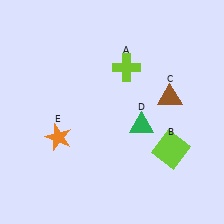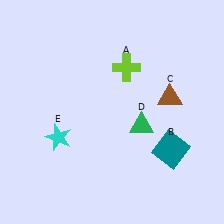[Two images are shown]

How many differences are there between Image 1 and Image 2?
There are 2 differences between the two images.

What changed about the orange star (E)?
In Image 1, E is orange. In Image 2, it changed to cyan.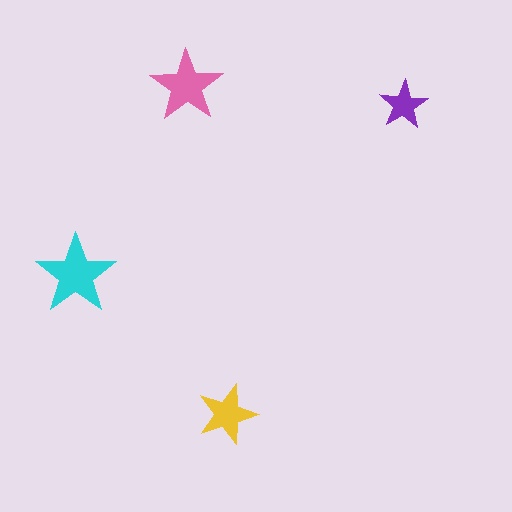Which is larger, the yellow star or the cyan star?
The cyan one.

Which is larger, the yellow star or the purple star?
The yellow one.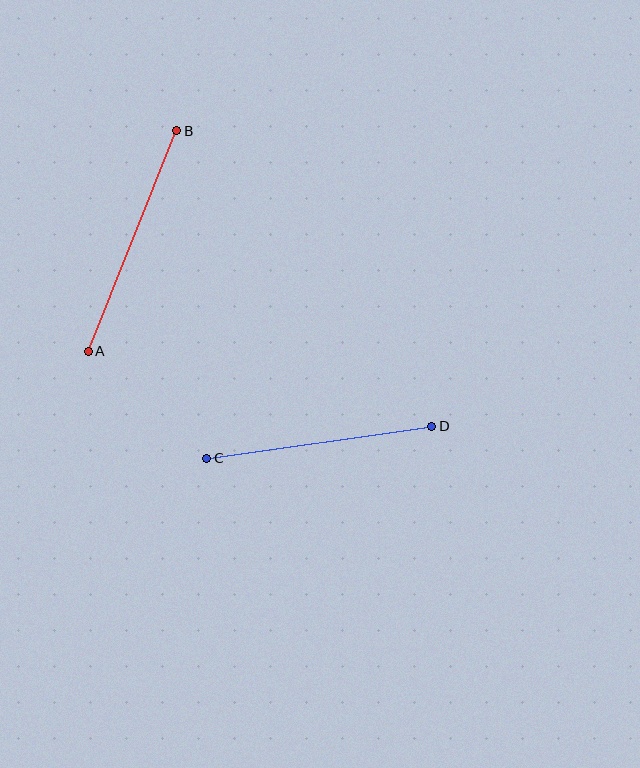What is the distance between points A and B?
The distance is approximately 237 pixels.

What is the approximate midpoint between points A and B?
The midpoint is at approximately (133, 241) pixels.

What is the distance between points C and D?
The distance is approximately 227 pixels.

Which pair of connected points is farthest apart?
Points A and B are farthest apart.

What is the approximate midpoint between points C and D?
The midpoint is at approximately (319, 442) pixels.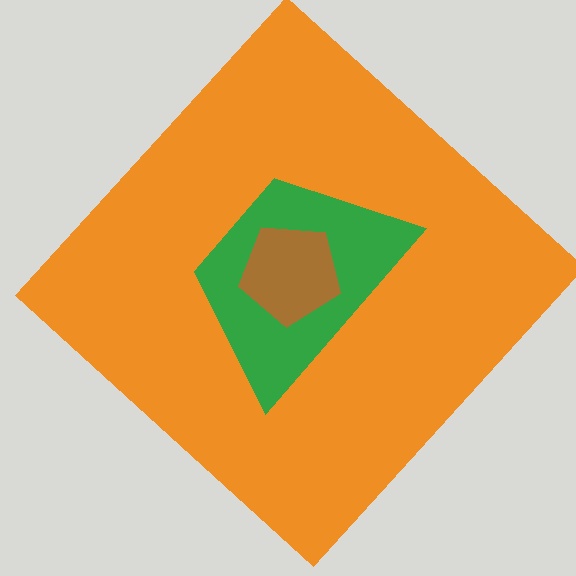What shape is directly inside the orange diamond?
The green trapezoid.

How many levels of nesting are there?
3.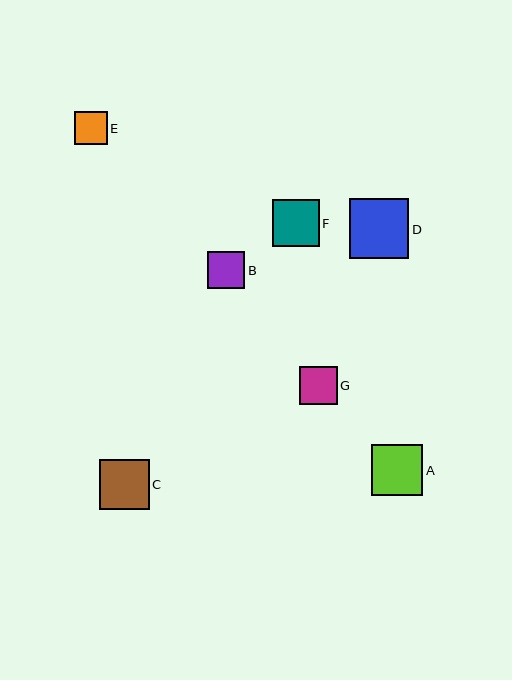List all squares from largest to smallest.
From largest to smallest: D, A, C, F, G, B, E.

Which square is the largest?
Square D is the largest with a size of approximately 59 pixels.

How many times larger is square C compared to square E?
Square C is approximately 1.5 times the size of square E.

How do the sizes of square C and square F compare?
Square C and square F are approximately the same size.